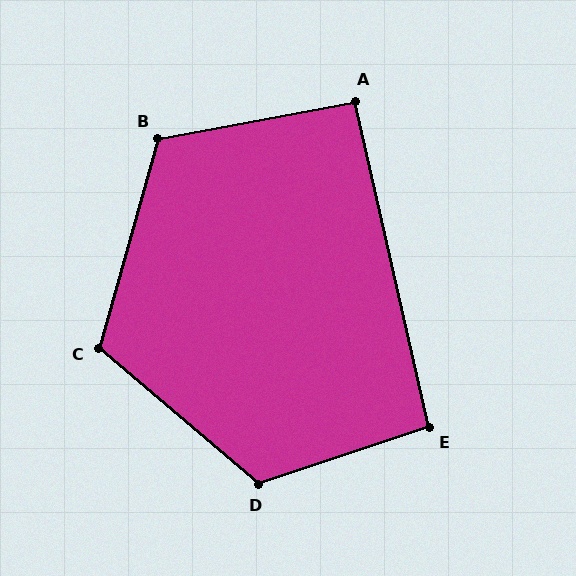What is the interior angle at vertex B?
Approximately 116 degrees (obtuse).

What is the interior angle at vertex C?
Approximately 115 degrees (obtuse).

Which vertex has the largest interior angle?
D, at approximately 121 degrees.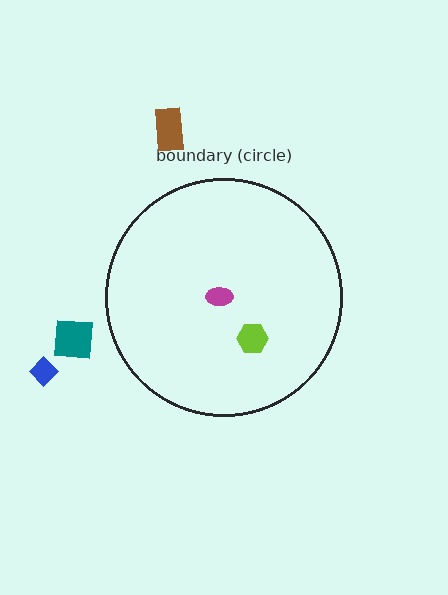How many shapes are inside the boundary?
2 inside, 3 outside.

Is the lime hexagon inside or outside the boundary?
Inside.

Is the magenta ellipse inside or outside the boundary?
Inside.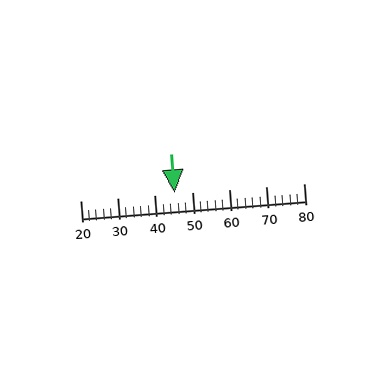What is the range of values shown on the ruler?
The ruler shows values from 20 to 80.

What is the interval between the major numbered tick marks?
The major tick marks are spaced 10 units apart.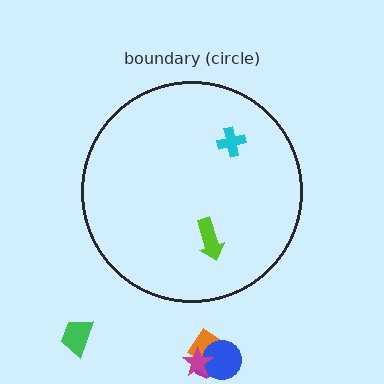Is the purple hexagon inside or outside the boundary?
Outside.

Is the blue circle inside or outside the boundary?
Outside.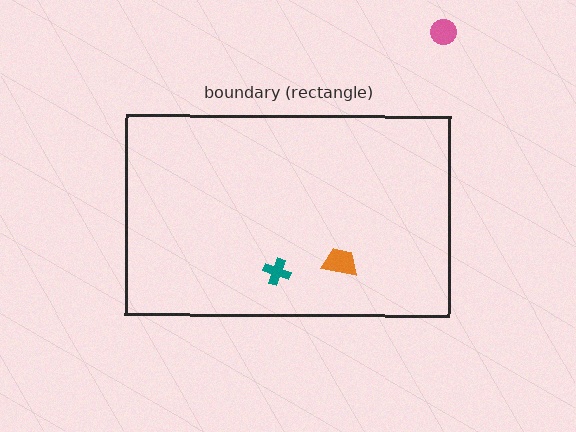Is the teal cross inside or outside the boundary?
Inside.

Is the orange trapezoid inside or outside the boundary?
Inside.